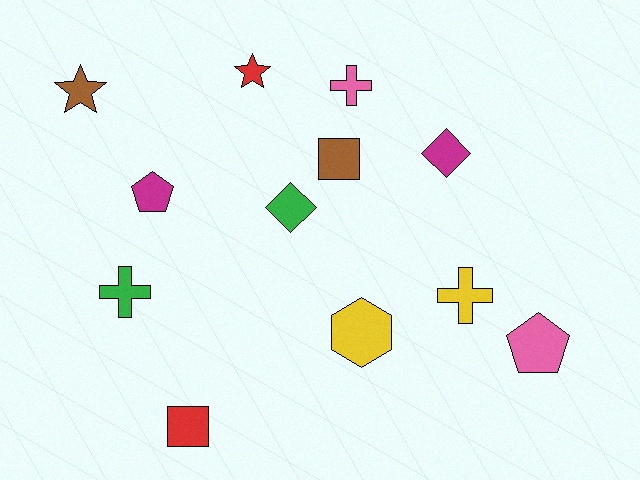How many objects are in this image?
There are 12 objects.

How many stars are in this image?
There are 2 stars.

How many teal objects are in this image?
There are no teal objects.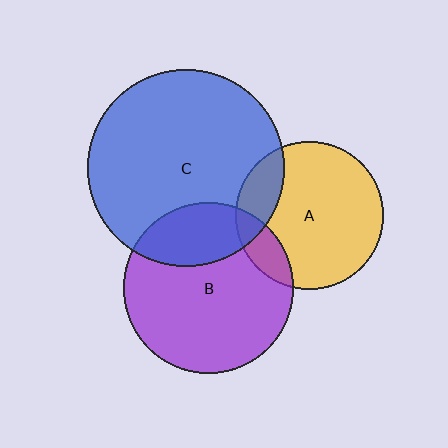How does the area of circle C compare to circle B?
Approximately 1.3 times.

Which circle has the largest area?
Circle C (blue).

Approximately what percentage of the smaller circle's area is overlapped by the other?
Approximately 15%.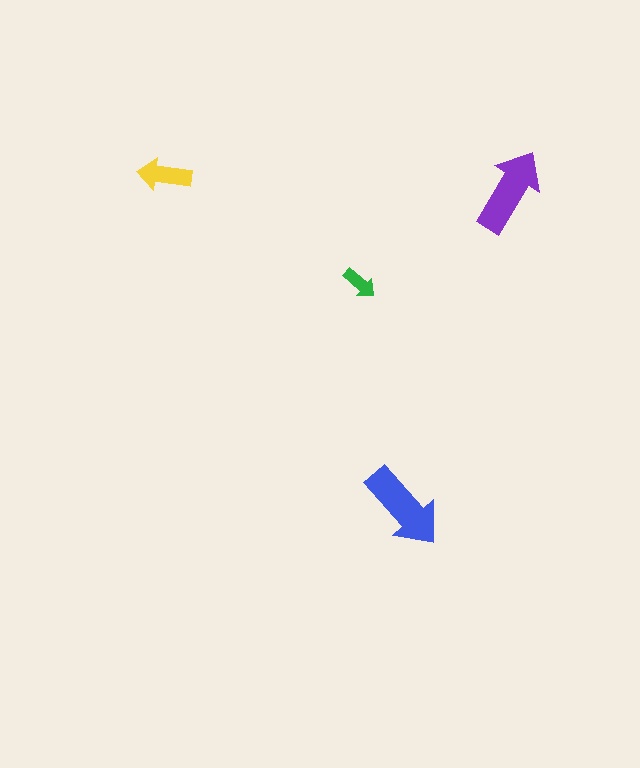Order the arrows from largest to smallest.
the blue one, the purple one, the yellow one, the green one.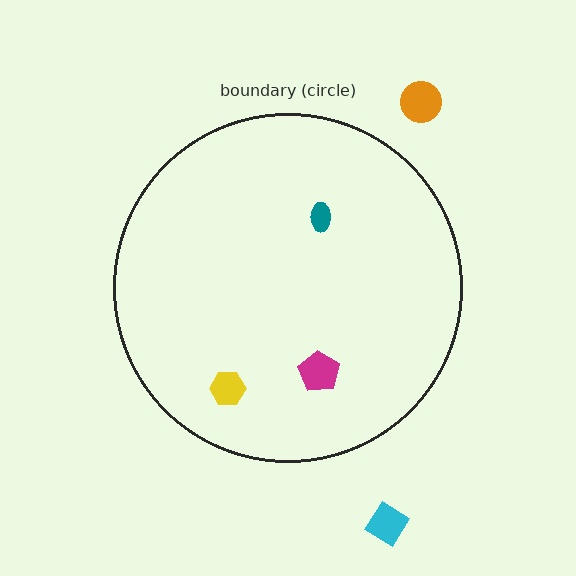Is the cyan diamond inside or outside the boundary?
Outside.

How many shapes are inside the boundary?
3 inside, 2 outside.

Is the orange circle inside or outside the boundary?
Outside.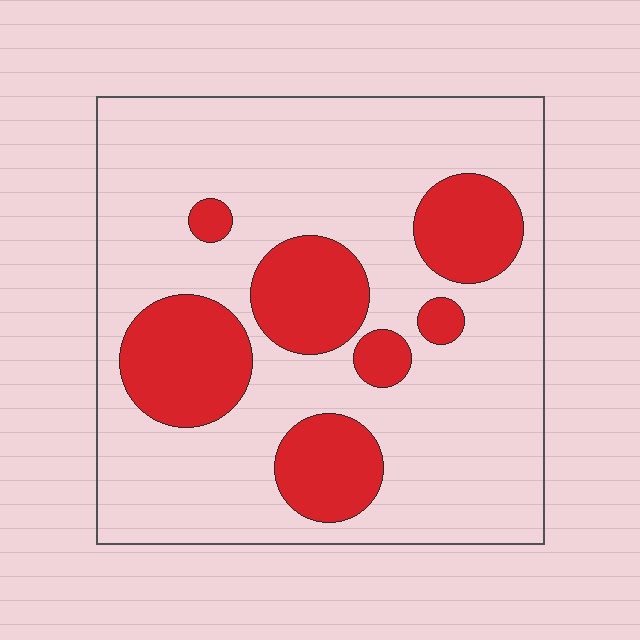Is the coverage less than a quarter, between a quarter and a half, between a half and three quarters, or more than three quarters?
Between a quarter and a half.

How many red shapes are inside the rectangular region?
7.